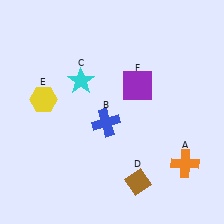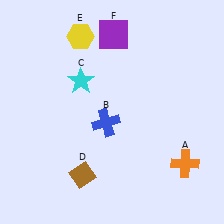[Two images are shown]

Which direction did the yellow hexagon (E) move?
The yellow hexagon (E) moved up.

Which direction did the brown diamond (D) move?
The brown diamond (D) moved left.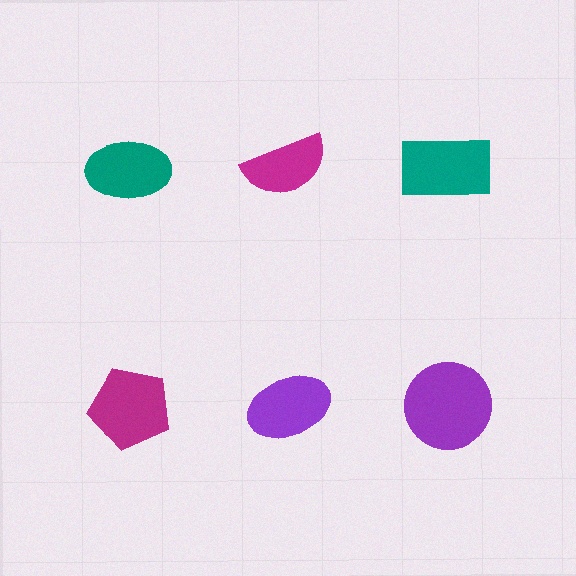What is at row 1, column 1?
A teal ellipse.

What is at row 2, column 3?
A purple circle.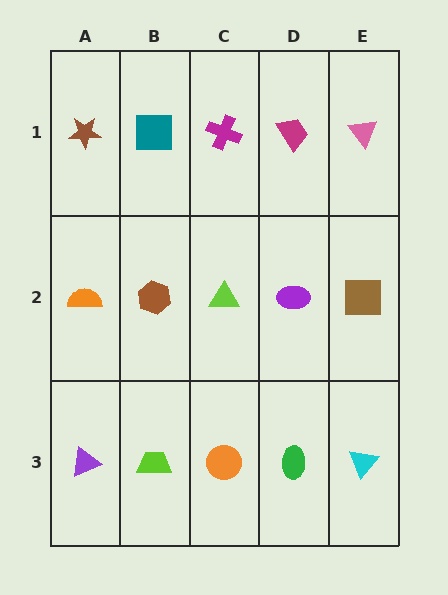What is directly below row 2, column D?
A green ellipse.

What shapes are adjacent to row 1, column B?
A brown hexagon (row 2, column B), a brown star (row 1, column A), a magenta cross (row 1, column C).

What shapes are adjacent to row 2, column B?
A teal square (row 1, column B), a lime trapezoid (row 3, column B), an orange semicircle (row 2, column A), a lime triangle (row 2, column C).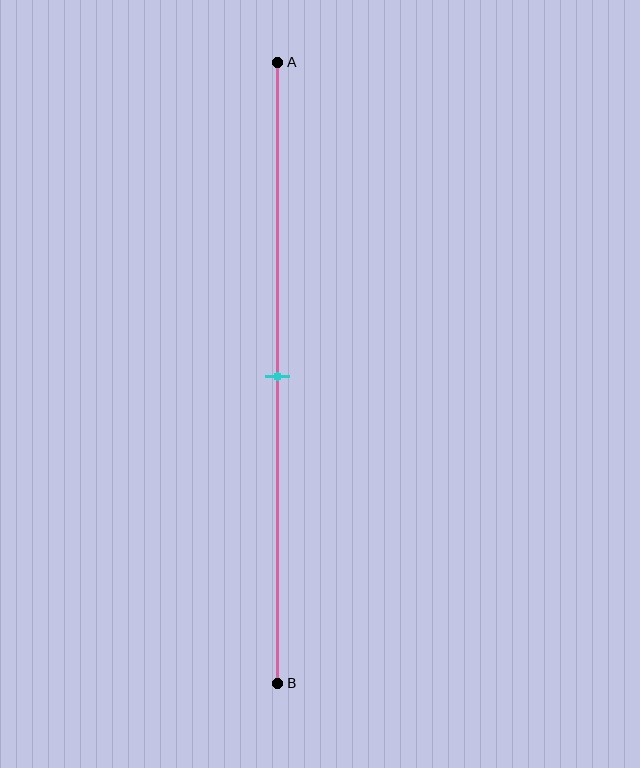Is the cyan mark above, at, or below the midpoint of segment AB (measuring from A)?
The cyan mark is approximately at the midpoint of segment AB.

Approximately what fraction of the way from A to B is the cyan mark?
The cyan mark is approximately 50% of the way from A to B.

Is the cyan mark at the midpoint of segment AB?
Yes, the mark is approximately at the midpoint.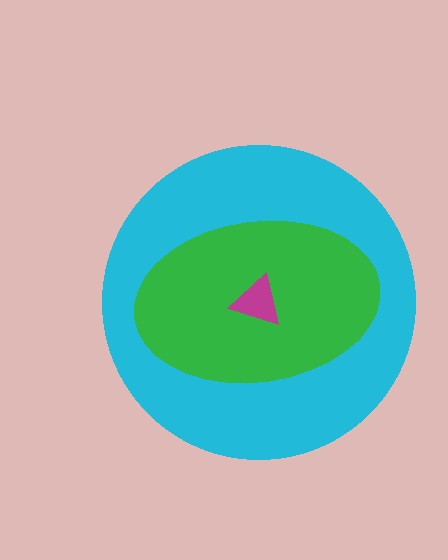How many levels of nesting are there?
3.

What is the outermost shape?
The cyan circle.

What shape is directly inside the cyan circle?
The green ellipse.